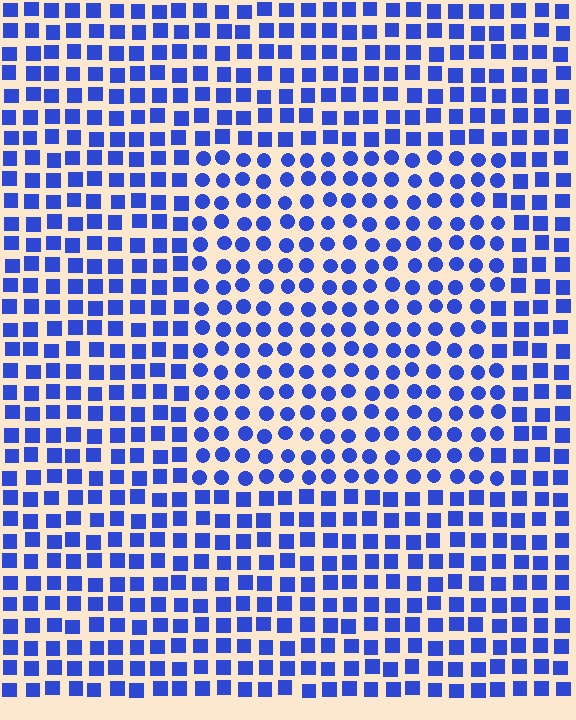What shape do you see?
I see a rectangle.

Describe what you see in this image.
The image is filled with small blue elements arranged in a uniform grid. A rectangle-shaped region contains circles, while the surrounding area contains squares. The boundary is defined purely by the change in element shape.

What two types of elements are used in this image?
The image uses circles inside the rectangle region and squares outside it.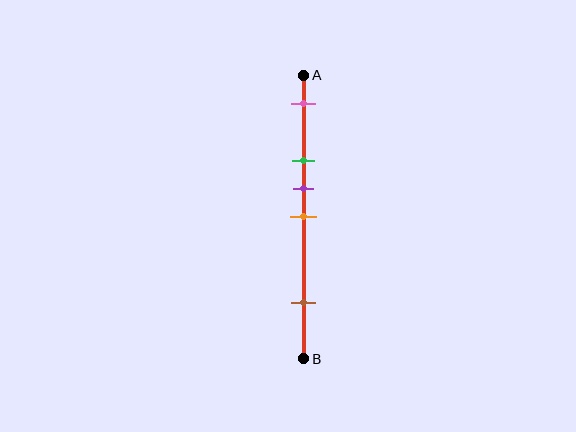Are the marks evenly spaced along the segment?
No, the marks are not evenly spaced.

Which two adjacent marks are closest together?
The purple and orange marks are the closest adjacent pair.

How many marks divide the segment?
There are 5 marks dividing the segment.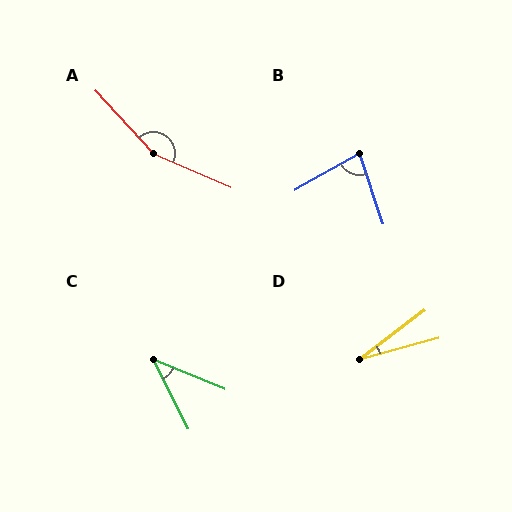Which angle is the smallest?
D, at approximately 22 degrees.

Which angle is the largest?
A, at approximately 156 degrees.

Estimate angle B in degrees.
Approximately 79 degrees.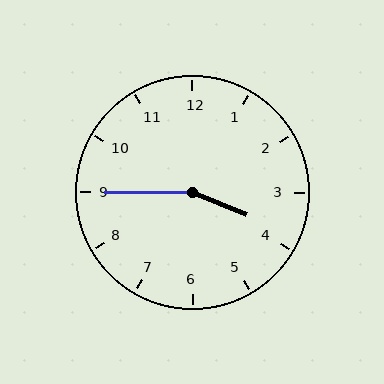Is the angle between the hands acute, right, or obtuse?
It is obtuse.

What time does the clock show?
3:45.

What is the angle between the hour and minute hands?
Approximately 158 degrees.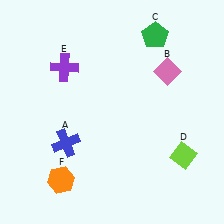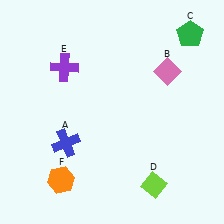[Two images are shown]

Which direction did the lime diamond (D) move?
The lime diamond (D) moved down.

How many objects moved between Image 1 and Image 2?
2 objects moved between the two images.